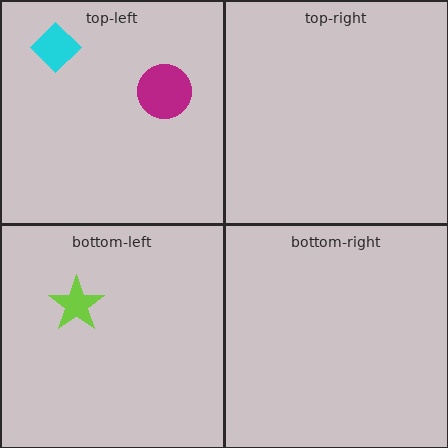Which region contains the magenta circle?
The top-left region.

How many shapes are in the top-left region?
2.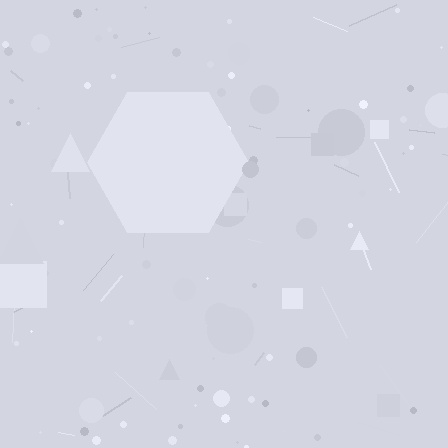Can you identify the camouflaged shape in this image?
The camouflaged shape is a hexagon.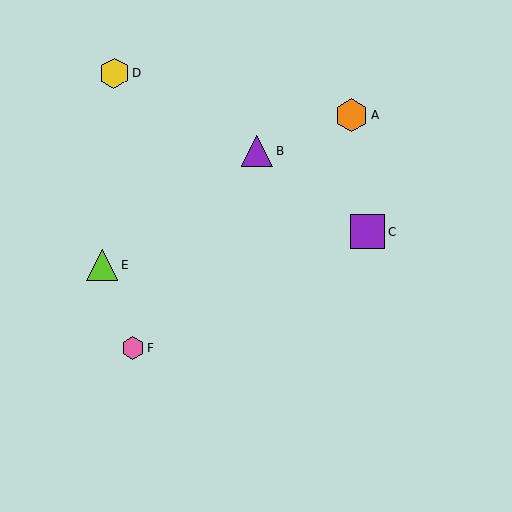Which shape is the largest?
The purple square (labeled C) is the largest.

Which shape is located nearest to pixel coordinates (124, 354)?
The pink hexagon (labeled F) at (133, 348) is nearest to that location.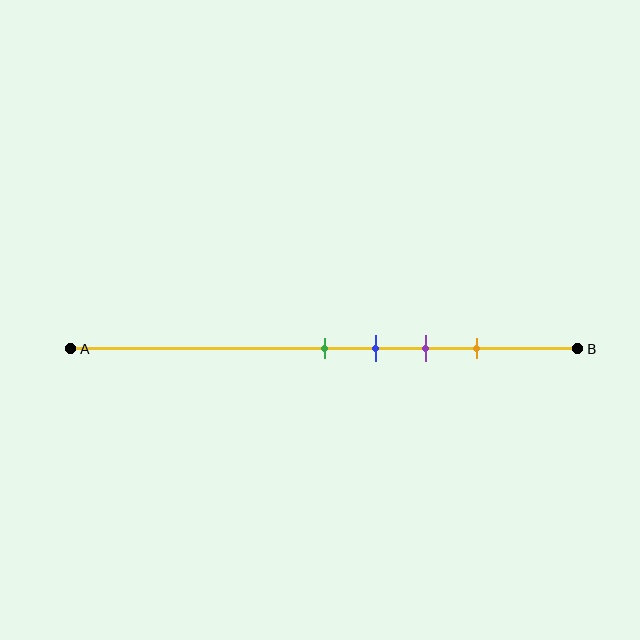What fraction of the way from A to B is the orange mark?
The orange mark is approximately 80% (0.8) of the way from A to B.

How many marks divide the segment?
There are 4 marks dividing the segment.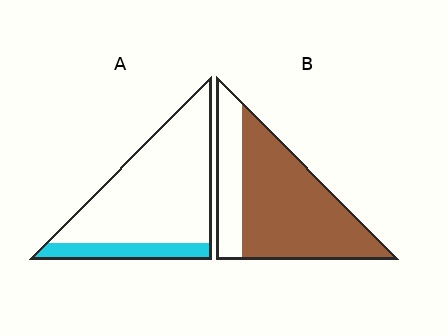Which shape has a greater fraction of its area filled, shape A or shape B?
Shape B.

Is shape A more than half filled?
No.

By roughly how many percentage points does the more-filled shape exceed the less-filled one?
By roughly 55 percentage points (B over A).